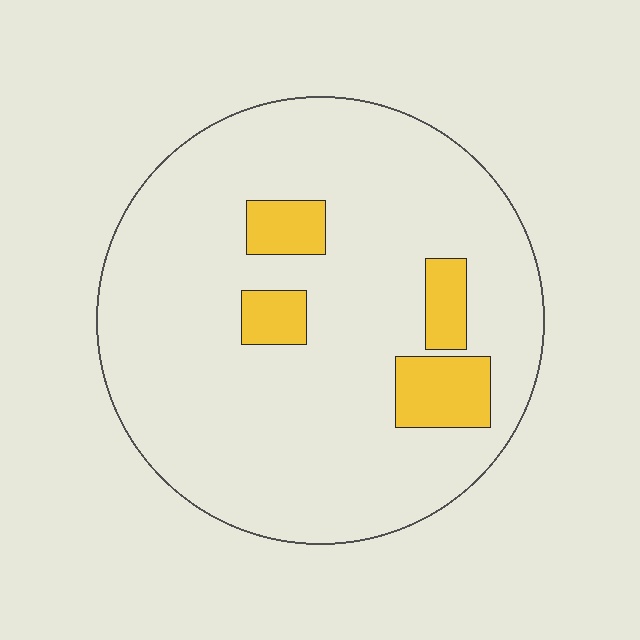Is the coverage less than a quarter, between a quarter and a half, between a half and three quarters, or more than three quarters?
Less than a quarter.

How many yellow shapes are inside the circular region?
4.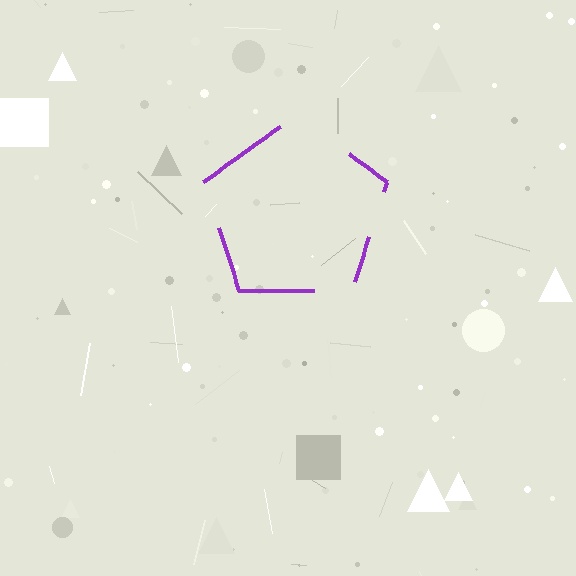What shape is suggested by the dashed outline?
The dashed outline suggests a pentagon.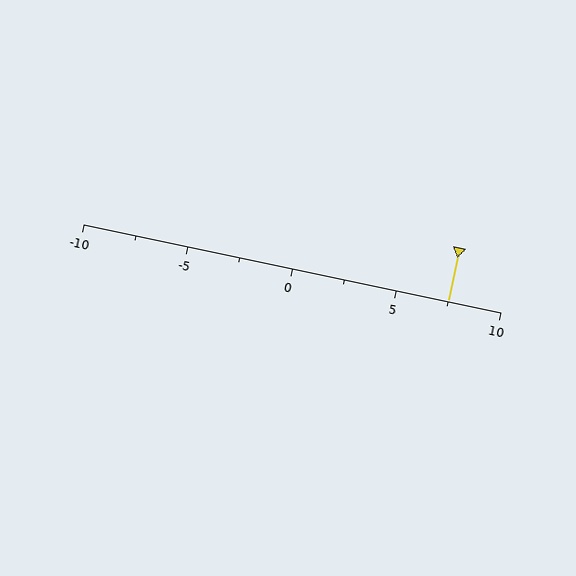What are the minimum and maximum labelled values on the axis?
The axis runs from -10 to 10.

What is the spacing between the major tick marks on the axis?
The major ticks are spaced 5 apart.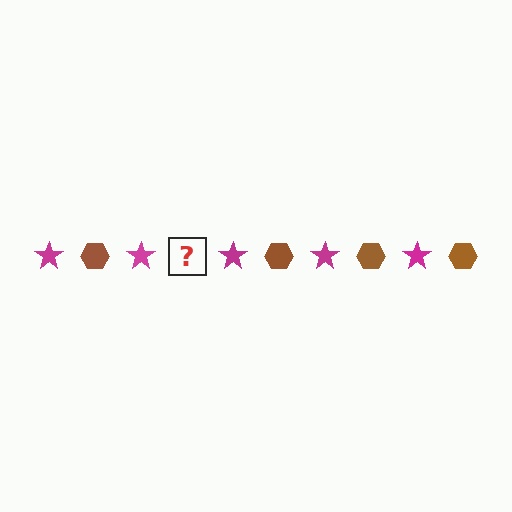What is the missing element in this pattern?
The missing element is a brown hexagon.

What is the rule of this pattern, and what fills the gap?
The rule is that the pattern alternates between magenta star and brown hexagon. The gap should be filled with a brown hexagon.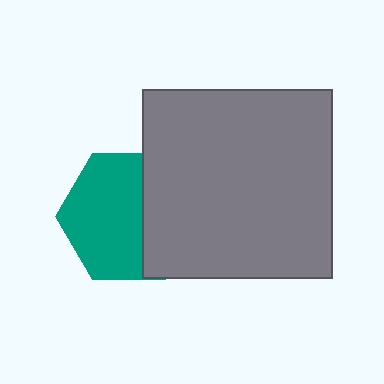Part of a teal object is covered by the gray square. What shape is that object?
It is a hexagon.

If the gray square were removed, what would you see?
You would see the complete teal hexagon.